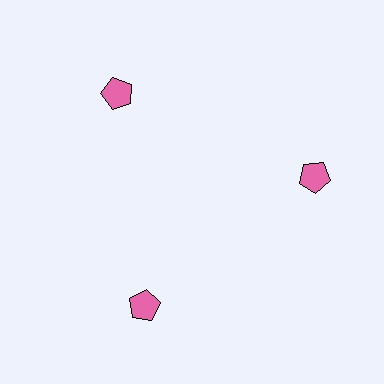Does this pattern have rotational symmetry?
Yes, this pattern has 3-fold rotational symmetry. It looks the same after rotating 120 degrees around the center.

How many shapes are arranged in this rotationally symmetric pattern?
There are 3 shapes, arranged in 3 groups of 1.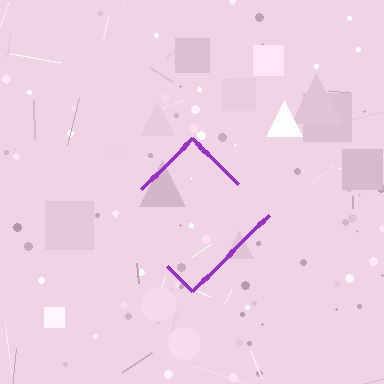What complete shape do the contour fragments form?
The contour fragments form a diamond.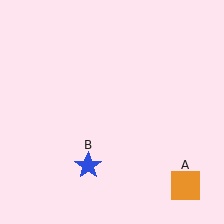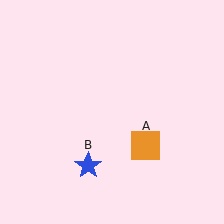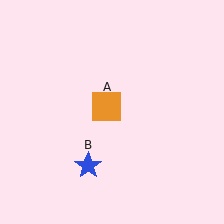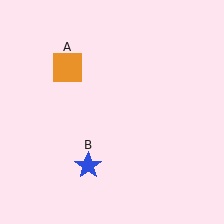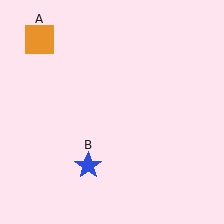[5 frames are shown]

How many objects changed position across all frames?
1 object changed position: orange square (object A).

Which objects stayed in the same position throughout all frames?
Blue star (object B) remained stationary.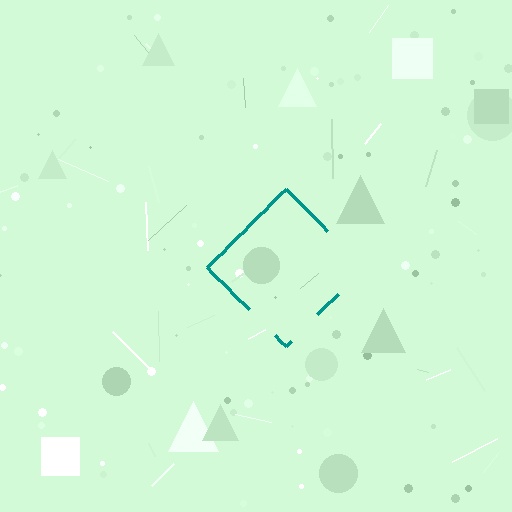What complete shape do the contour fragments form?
The contour fragments form a diamond.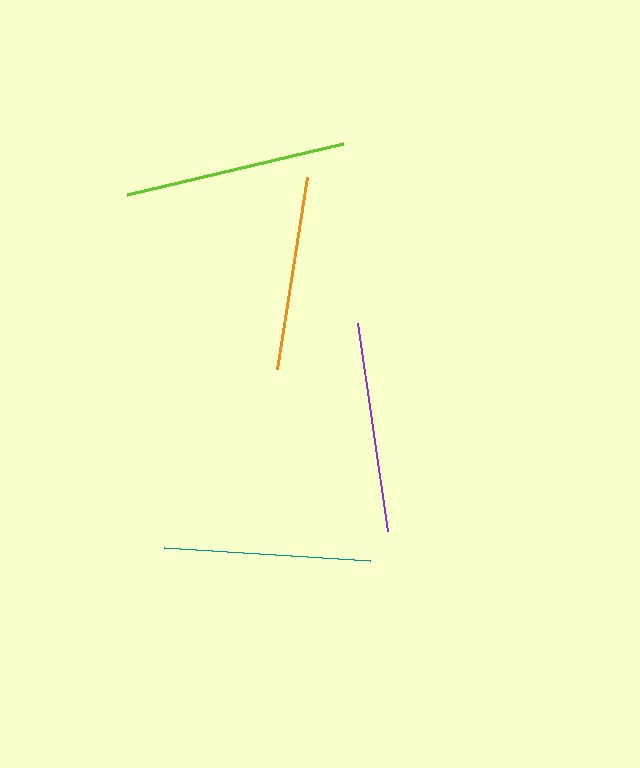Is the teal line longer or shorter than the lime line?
The lime line is longer than the teal line.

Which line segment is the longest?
The lime line is the longest at approximately 221 pixels.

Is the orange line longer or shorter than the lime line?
The lime line is longer than the orange line.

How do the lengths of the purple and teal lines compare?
The purple and teal lines are approximately the same length.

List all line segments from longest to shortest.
From longest to shortest: lime, purple, teal, orange.